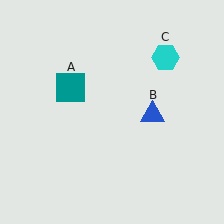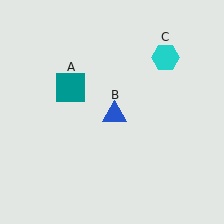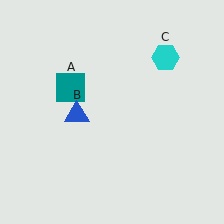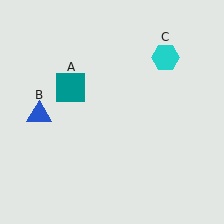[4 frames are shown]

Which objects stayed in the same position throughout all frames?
Teal square (object A) and cyan hexagon (object C) remained stationary.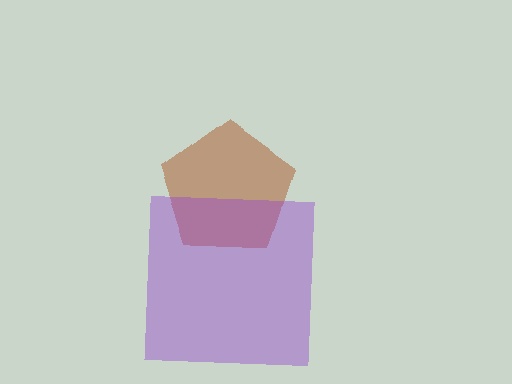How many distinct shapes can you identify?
There are 2 distinct shapes: a brown pentagon, a purple square.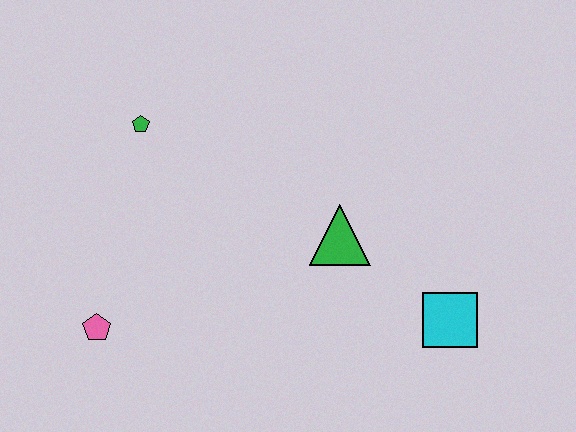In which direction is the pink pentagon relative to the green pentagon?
The pink pentagon is below the green pentagon.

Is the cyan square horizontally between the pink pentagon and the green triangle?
No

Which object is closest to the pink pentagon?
The green pentagon is closest to the pink pentagon.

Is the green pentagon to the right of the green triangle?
No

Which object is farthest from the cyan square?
The green pentagon is farthest from the cyan square.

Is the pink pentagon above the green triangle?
No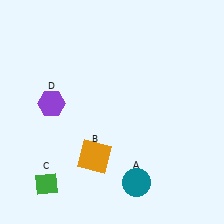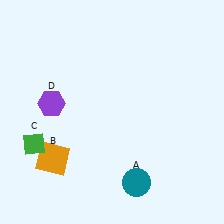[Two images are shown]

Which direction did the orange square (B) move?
The orange square (B) moved left.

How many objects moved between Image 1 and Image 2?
2 objects moved between the two images.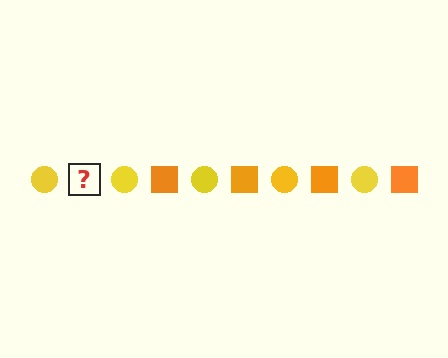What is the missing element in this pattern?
The missing element is an orange square.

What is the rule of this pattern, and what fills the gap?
The rule is that the pattern alternates between yellow circle and orange square. The gap should be filled with an orange square.